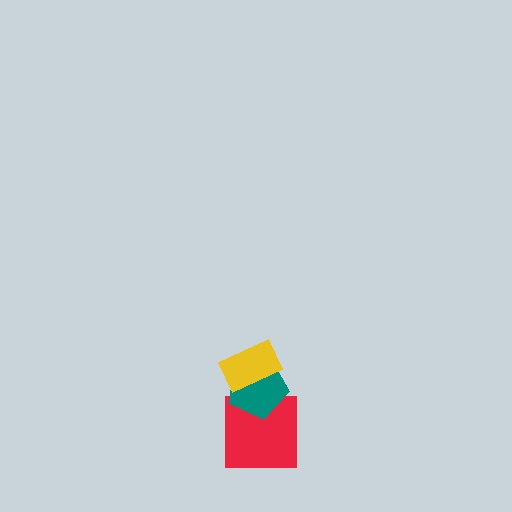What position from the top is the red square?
The red square is 3rd from the top.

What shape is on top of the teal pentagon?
The yellow rectangle is on top of the teal pentagon.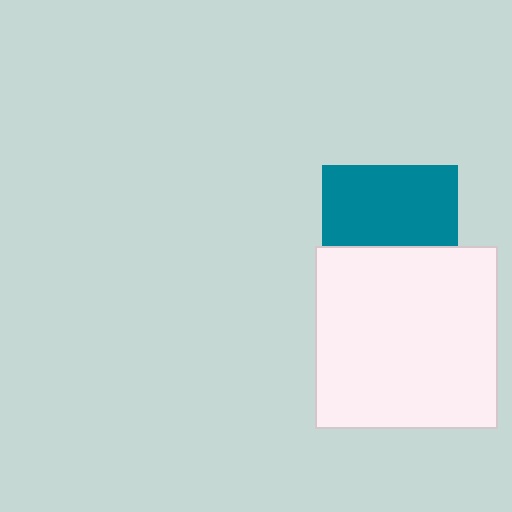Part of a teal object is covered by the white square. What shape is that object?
It is a square.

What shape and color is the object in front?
The object in front is a white square.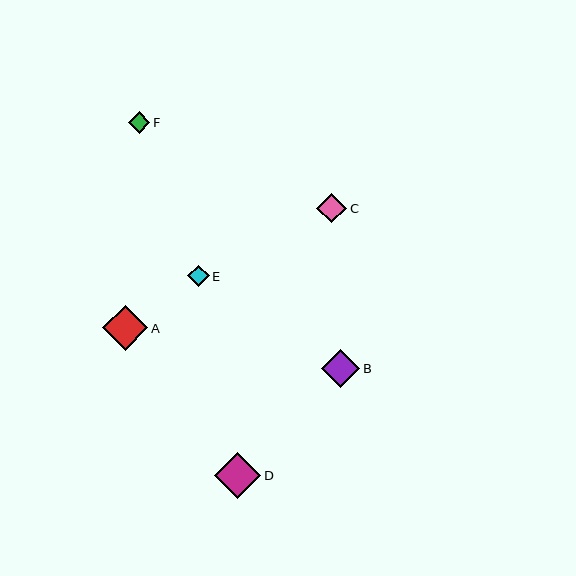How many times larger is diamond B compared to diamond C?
Diamond B is approximately 1.3 times the size of diamond C.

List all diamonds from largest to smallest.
From largest to smallest: D, A, B, C, F, E.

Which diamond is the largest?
Diamond D is the largest with a size of approximately 46 pixels.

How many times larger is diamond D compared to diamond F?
Diamond D is approximately 2.1 times the size of diamond F.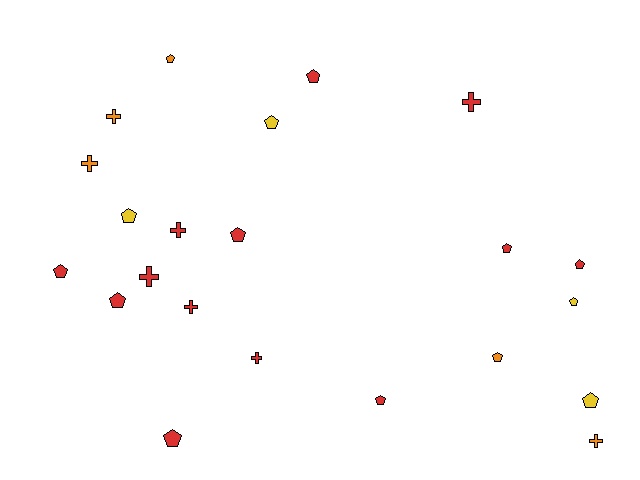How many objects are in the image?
There are 22 objects.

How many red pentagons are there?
There are 8 red pentagons.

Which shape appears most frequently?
Pentagon, with 14 objects.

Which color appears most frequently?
Red, with 13 objects.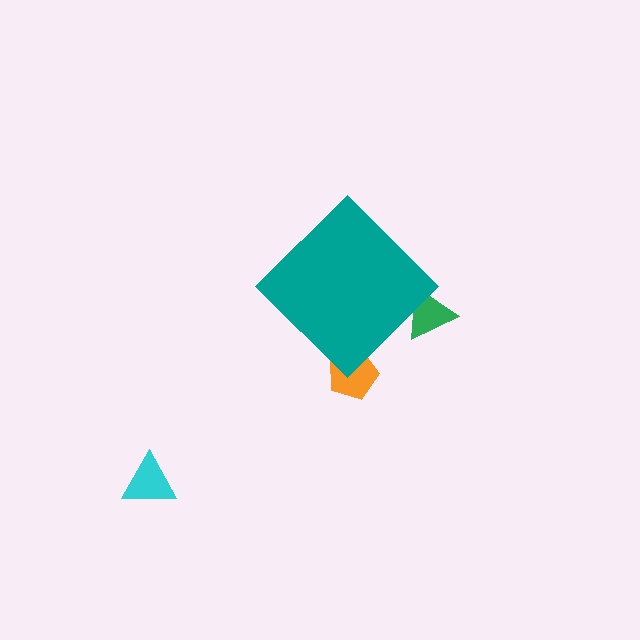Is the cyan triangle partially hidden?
No, the cyan triangle is fully visible.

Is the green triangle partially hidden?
Yes, the green triangle is partially hidden behind the teal diamond.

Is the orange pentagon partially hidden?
Yes, the orange pentagon is partially hidden behind the teal diamond.